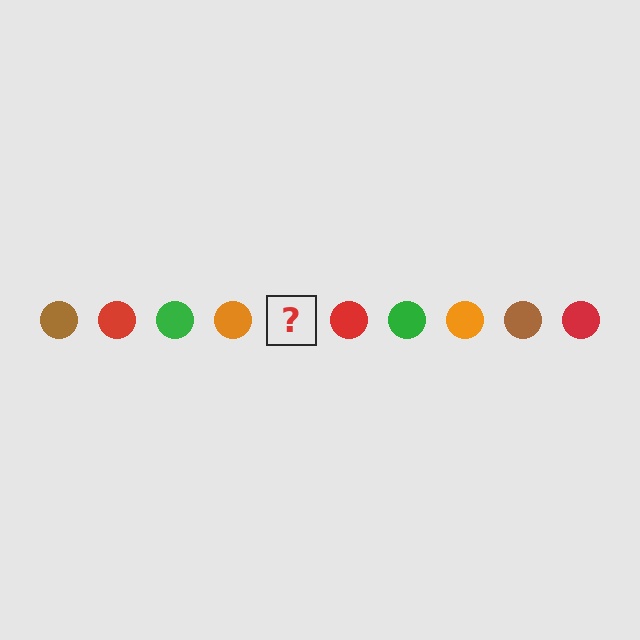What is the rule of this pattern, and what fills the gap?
The rule is that the pattern cycles through brown, red, green, orange circles. The gap should be filled with a brown circle.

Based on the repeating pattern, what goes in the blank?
The blank should be a brown circle.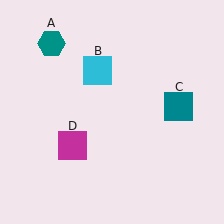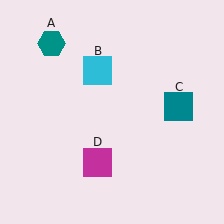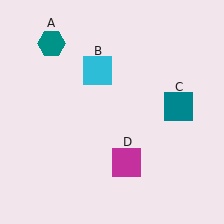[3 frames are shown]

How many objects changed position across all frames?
1 object changed position: magenta square (object D).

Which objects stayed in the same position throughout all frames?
Teal hexagon (object A) and cyan square (object B) and teal square (object C) remained stationary.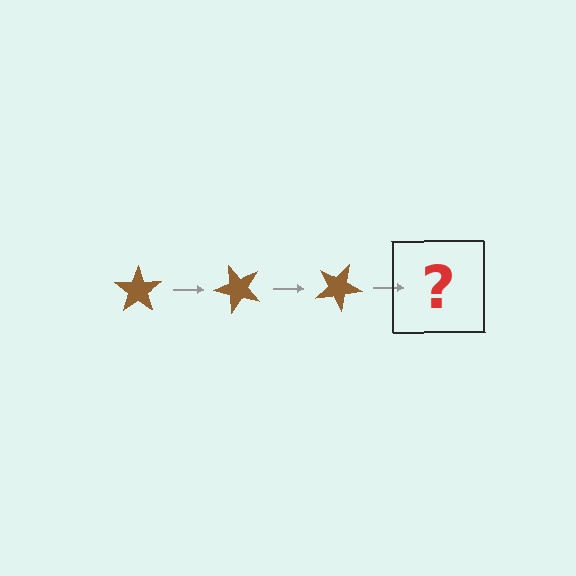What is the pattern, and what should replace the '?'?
The pattern is that the star rotates 50 degrees each step. The '?' should be a brown star rotated 150 degrees.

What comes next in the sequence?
The next element should be a brown star rotated 150 degrees.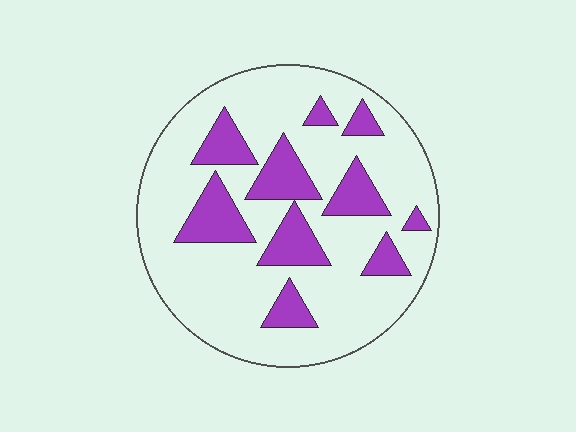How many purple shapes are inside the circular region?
10.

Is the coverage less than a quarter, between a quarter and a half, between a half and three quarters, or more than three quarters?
Less than a quarter.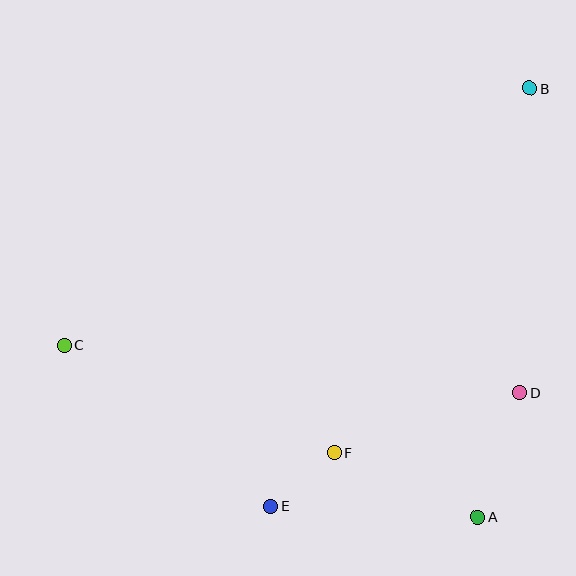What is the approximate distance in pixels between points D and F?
The distance between D and F is approximately 195 pixels.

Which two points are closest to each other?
Points E and F are closest to each other.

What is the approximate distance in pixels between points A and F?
The distance between A and F is approximately 157 pixels.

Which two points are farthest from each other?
Points B and C are farthest from each other.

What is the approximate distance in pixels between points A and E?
The distance between A and E is approximately 207 pixels.